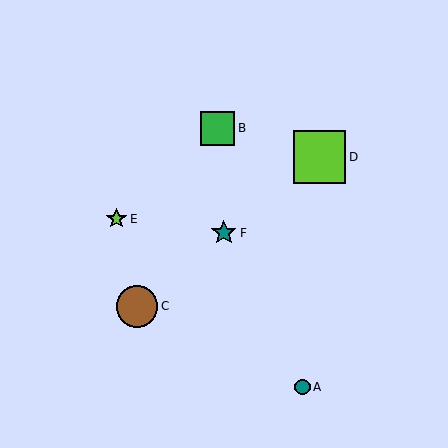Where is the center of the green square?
The center of the green square is at (218, 128).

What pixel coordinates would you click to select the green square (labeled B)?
Click at (218, 128) to select the green square B.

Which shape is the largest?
The lime square (labeled D) is the largest.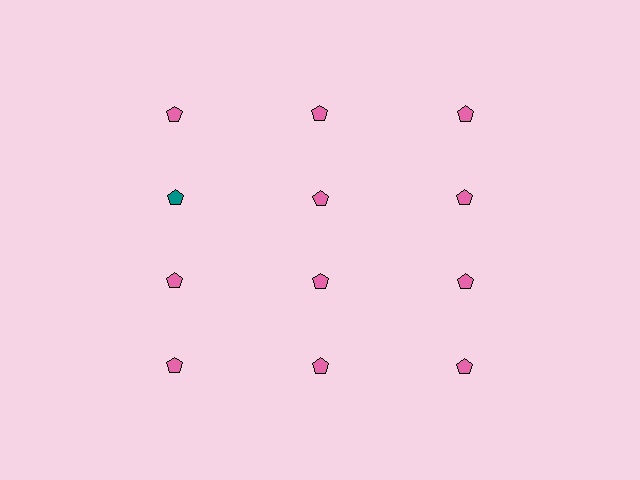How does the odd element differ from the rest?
It has a different color: teal instead of pink.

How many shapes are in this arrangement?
There are 12 shapes arranged in a grid pattern.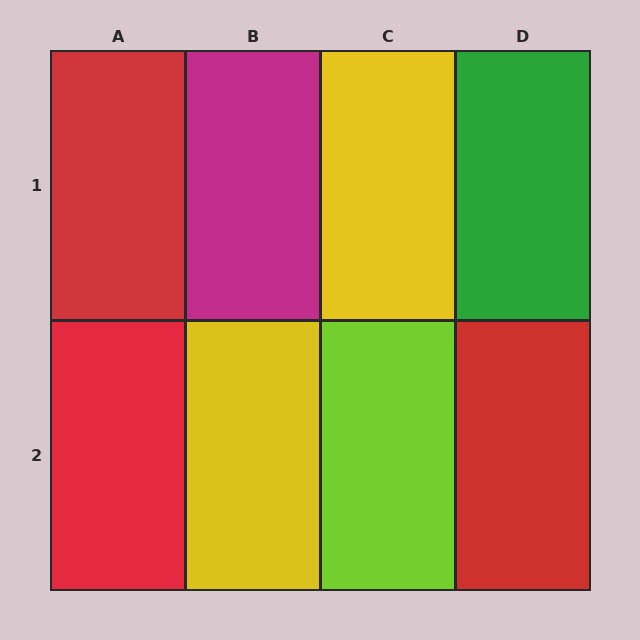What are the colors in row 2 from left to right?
Red, yellow, lime, red.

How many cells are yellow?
2 cells are yellow.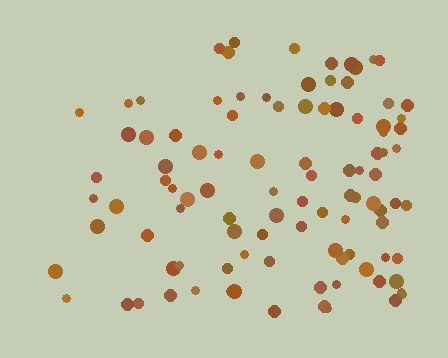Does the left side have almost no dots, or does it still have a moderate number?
Still a moderate number, just noticeably fewer than the right.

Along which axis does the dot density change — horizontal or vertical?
Horizontal.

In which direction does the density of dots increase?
From left to right, with the right side densest.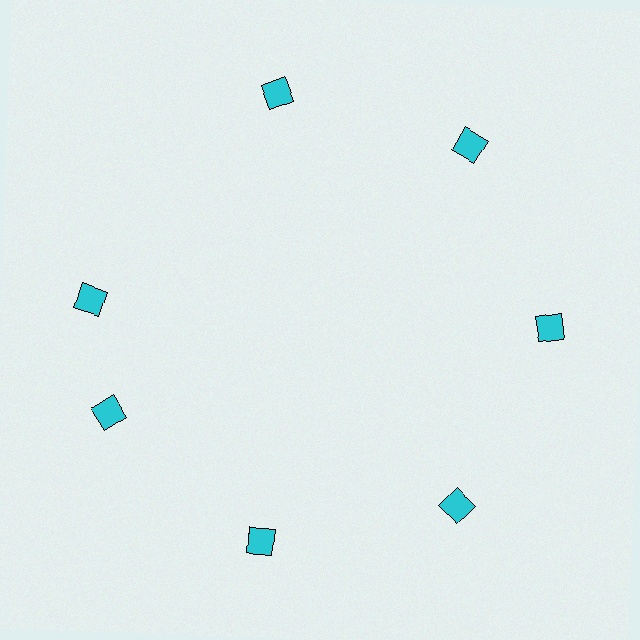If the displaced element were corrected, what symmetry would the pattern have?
It would have 7-fold rotational symmetry — the pattern would map onto itself every 51 degrees.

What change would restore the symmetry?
The symmetry would be restored by rotating it back into even spacing with its neighbors so that all 7 diamonds sit at equal angles and equal distance from the center.